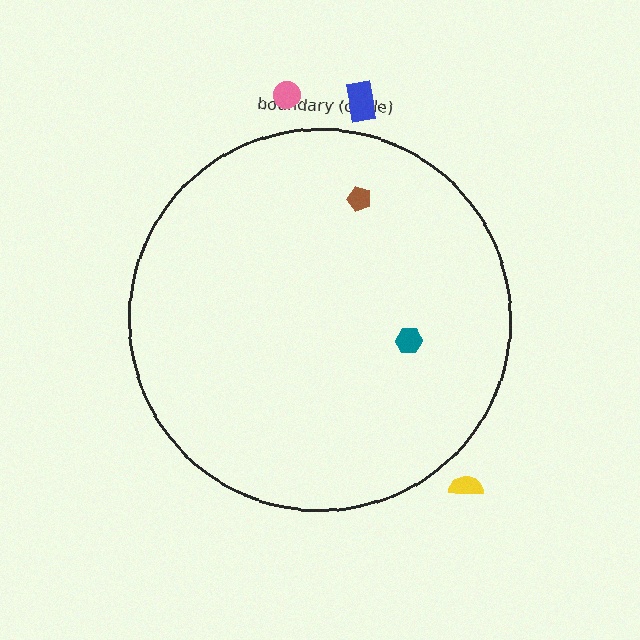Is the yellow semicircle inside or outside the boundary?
Outside.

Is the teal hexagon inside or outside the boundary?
Inside.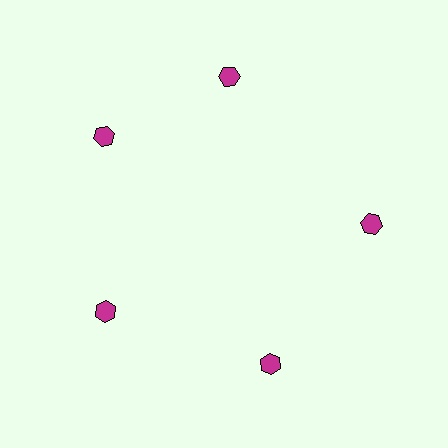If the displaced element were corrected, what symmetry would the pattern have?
It would have 5-fold rotational symmetry — the pattern would map onto itself every 72 degrees.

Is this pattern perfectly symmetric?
No. The 5 magenta hexagons are arranged in a ring, but one element near the 1 o'clock position is rotated out of alignment along the ring, breaking the 5-fold rotational symmetry.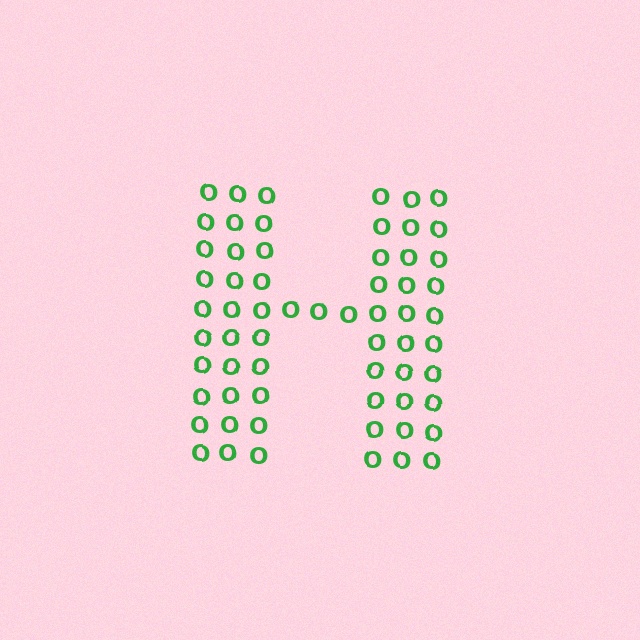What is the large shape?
The large shape is the letter H.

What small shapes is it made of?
It is made of small letter O's.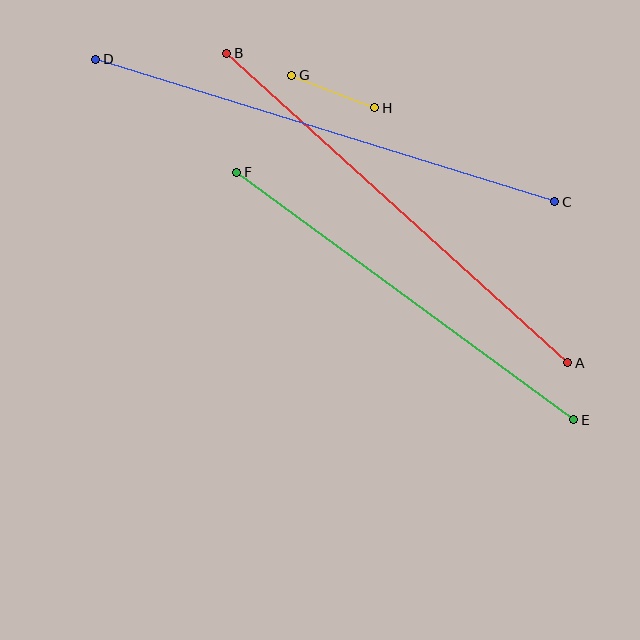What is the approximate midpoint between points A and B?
The midpoint is at approximately (397, 208) pixels.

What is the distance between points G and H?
The distance is approximately 89 pixels.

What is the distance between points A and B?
The distance is approximately 461 pixels.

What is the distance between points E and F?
The distance is approximately 419 pixels.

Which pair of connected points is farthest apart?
Points C and D are farthest apart.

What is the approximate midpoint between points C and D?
The midpoint is at approximately (325, 130) pixels.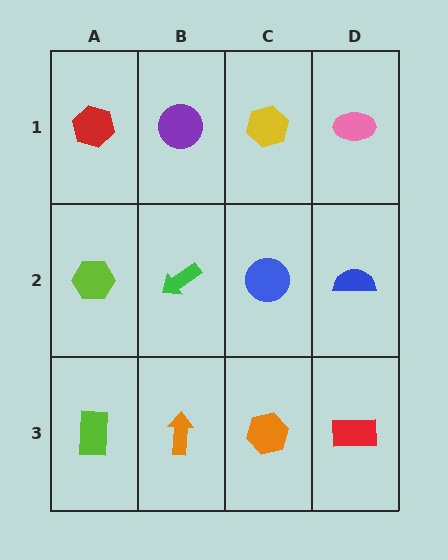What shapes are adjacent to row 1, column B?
A green arrow (row 2, column B), a red hexagon (row 1, column A), a yellow hexagon (row 1, column C).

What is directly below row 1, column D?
A blue semicircle.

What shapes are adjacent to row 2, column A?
A red hexagon (row 1, column A), a lime rectangle (row 3, column A), a green arrow (row 2, column B).